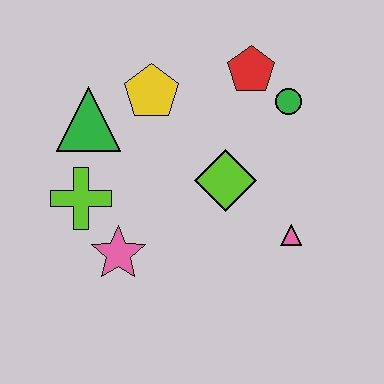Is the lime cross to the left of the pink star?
Yes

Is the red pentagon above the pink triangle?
Yes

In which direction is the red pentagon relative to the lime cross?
The red pentagon is to the right of the lime cross.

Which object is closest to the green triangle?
The yellow pentagon is closest to the green triangle.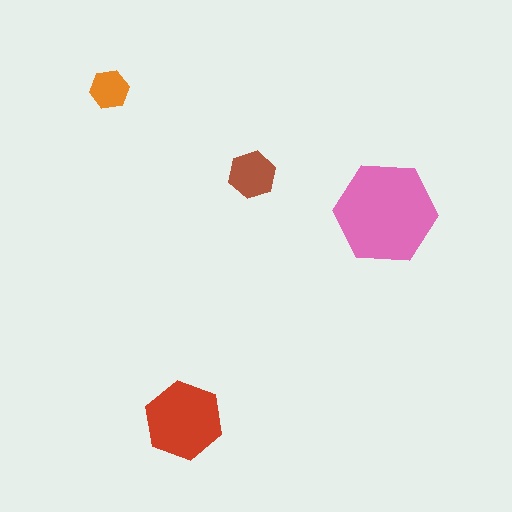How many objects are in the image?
There are 4 objects in the image.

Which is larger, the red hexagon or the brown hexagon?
The red one.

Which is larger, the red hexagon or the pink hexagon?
The pink one.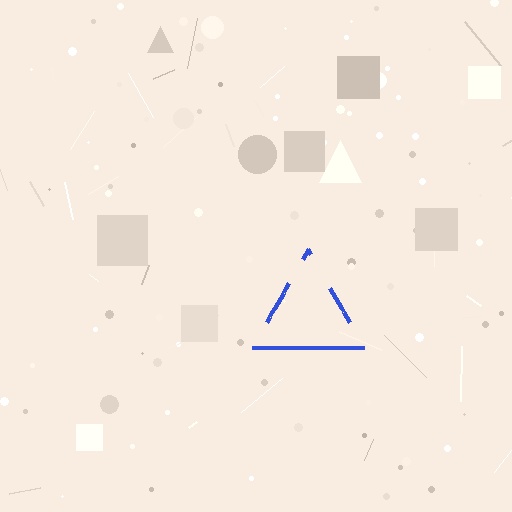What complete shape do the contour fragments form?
The contour fragments form a triangle.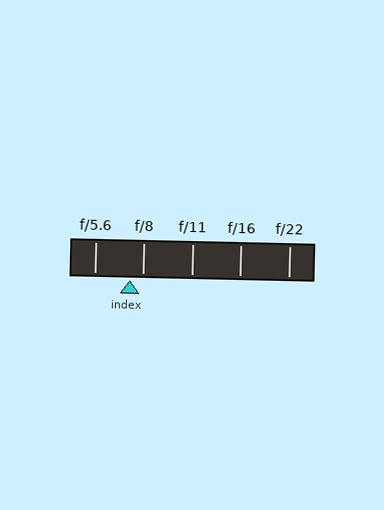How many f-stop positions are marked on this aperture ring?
There are 5 f-stop positions marked.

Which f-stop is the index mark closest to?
The index mark is closest to f/8.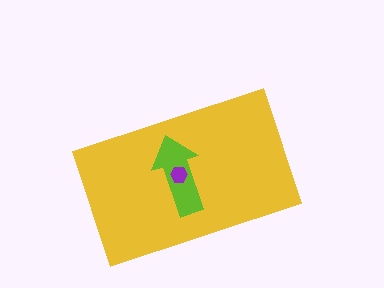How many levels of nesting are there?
3.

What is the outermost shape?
The yellow rectangle.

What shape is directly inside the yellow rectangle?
The lime arrow.